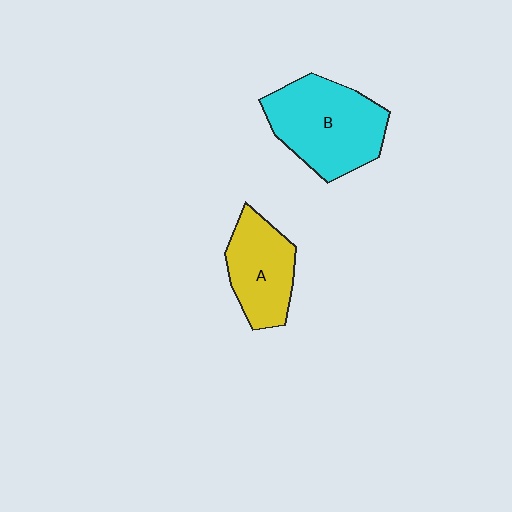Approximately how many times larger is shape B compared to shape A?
Approximately 1.4 times.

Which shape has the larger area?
Shape B (cyan).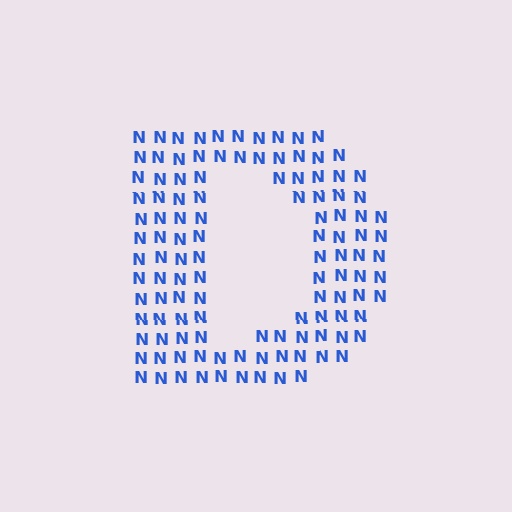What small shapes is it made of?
It is made of small letter N's.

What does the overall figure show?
The overall figure shows the letter D.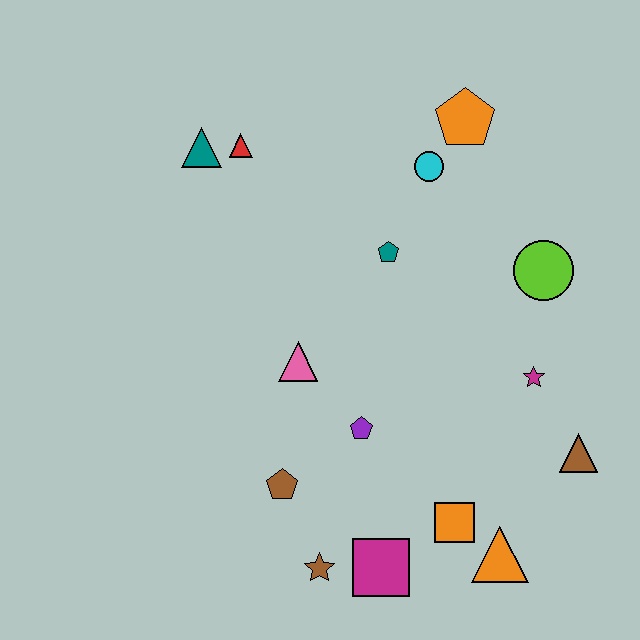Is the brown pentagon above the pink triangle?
No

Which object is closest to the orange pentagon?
The cyan circle is closest to the orange pentagon.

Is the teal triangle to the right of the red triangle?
No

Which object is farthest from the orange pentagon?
The brown star is farthest from the orange pentagon.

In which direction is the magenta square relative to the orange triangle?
The magenta square is to the left of the orange triangle.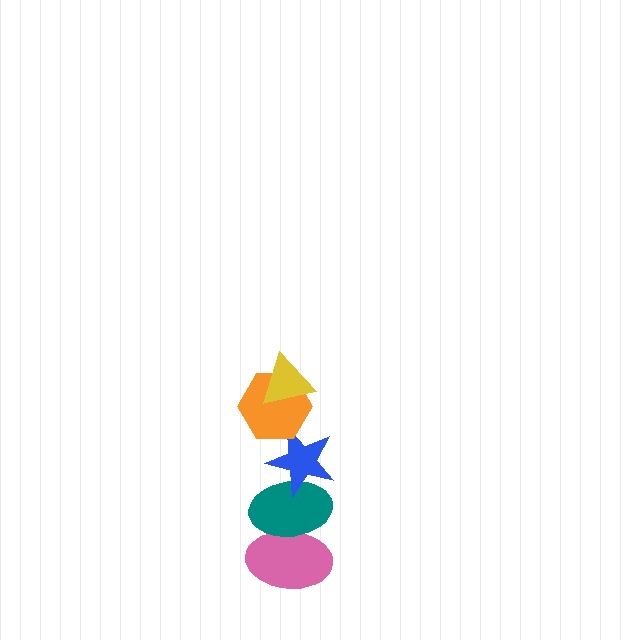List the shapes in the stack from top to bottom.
From top to bottom: the yellow triangle, the orange hexagon, the blue star, the teal ellipse, the pink ellipse.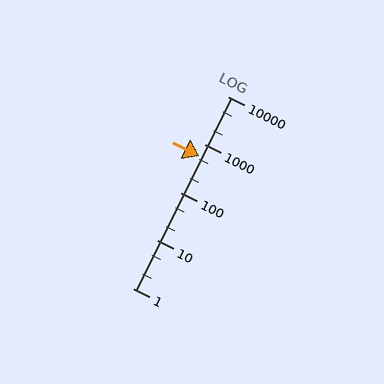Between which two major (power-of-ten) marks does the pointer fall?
The pointer is between 100 and 1000.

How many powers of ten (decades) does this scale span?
The scale spans 4 decades, from 1 to 10000.